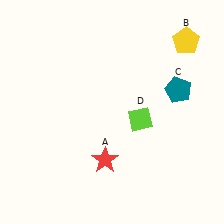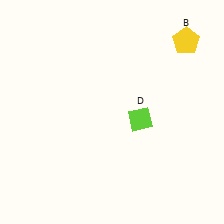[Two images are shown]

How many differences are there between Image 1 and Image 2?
There are 2 differences between the two images.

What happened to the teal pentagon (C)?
The teal pentagon (C) was removed in Image 2. It was in the top-right area of Image 1.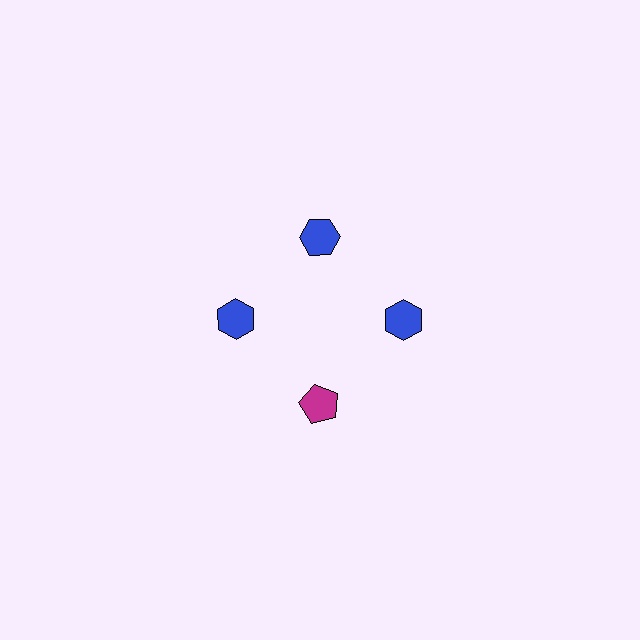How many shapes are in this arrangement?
There are 4 shapes arranged in a ring pattern.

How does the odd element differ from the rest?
It differs in both color (magenta instead of blue) and shape (pentagon instead of hexagon).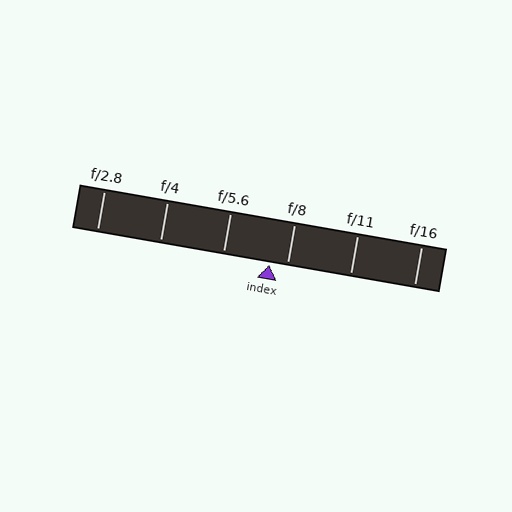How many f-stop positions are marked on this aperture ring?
There are 6 f-stop positions marked.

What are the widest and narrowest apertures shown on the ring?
The widest aperture shown is f/2.8 and the narrowest is f/16.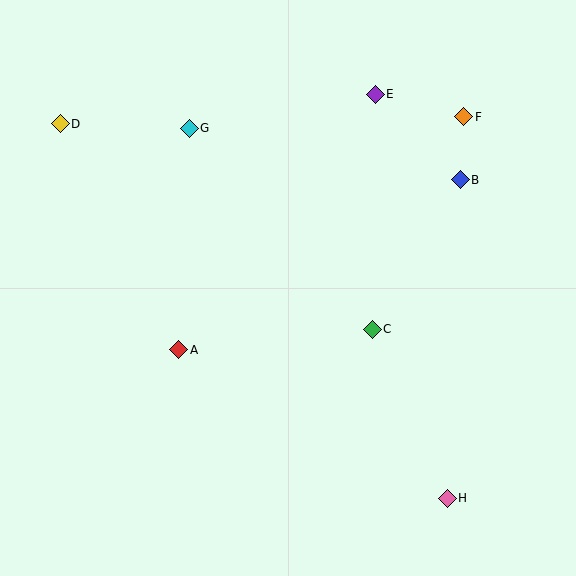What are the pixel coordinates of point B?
Point B is at (460, 180).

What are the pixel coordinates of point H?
Point H is at (447, 498).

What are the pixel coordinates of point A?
Point A is at (179, 350).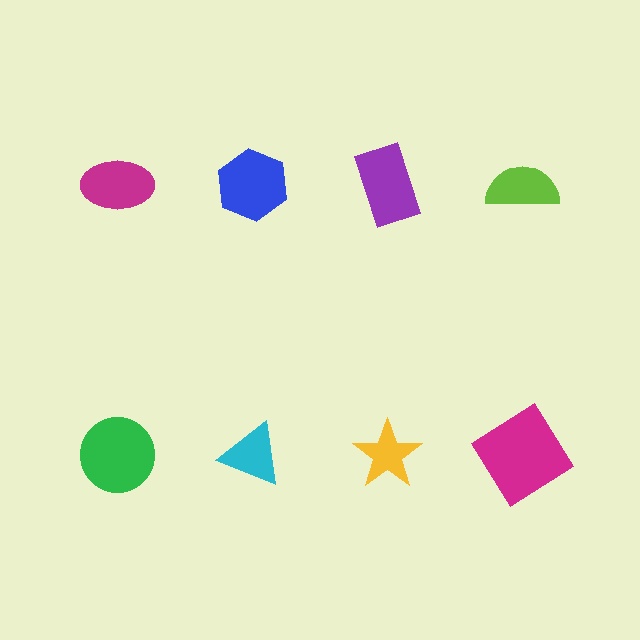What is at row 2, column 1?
A green circle.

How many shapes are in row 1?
4 shapes.